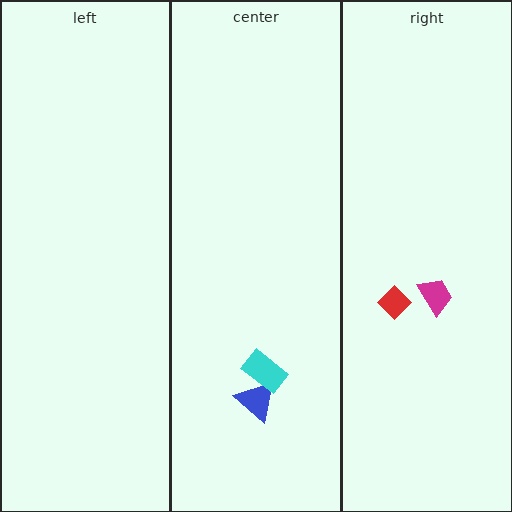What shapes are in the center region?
The blue triangle, the cyan rectangle.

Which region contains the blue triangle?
The center region.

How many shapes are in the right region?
2.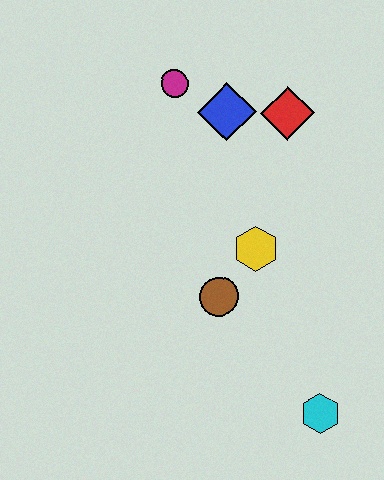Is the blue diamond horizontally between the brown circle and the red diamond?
Yes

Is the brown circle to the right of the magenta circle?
Yes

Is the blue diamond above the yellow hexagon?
Yes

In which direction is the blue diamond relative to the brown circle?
The blue diamond is above the brown circle.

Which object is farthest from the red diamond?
The cyan hexagon is farthest from the red diamond.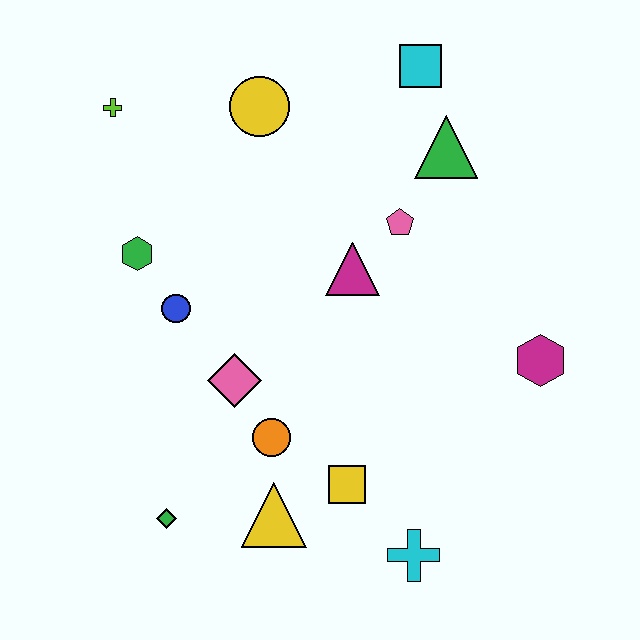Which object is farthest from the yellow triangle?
The cyan square is farthest from the yellow triangle.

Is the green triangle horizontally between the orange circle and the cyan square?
No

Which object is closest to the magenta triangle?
The pink pentagon is closest to the magenta triangle.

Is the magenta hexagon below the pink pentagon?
Yes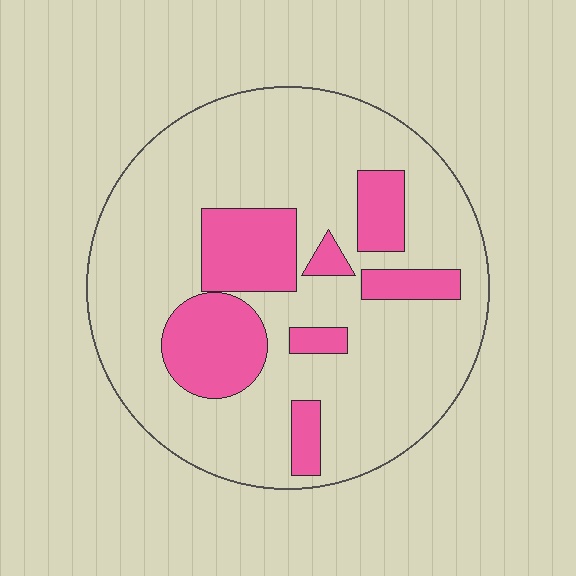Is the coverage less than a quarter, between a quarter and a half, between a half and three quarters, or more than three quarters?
Less than a quarter.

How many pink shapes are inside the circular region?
7.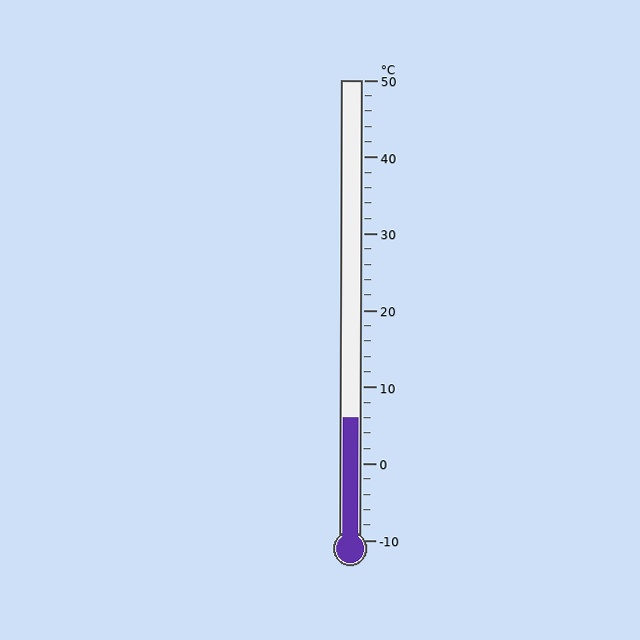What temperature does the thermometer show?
The thermometer shows approximately 6°C.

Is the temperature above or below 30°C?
The temperature is below 30°C.